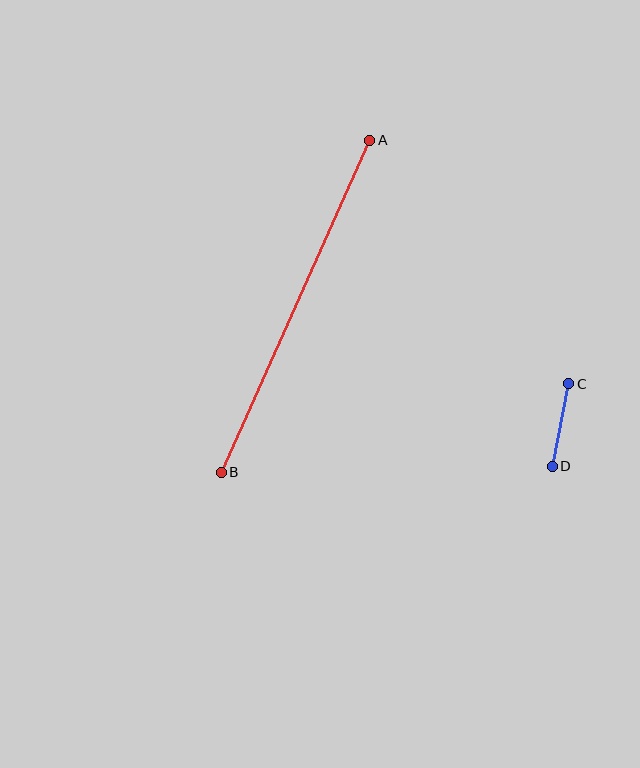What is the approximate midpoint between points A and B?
The midpoint is at approximately (295, 306) pixels.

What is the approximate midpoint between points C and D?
The midpoint is at approximately (561, 425) pixels.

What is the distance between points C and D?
The distance is approximately 84 pixels.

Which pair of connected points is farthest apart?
Points A and B are farthest apart.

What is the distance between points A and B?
The distance is approximately 364 pixels.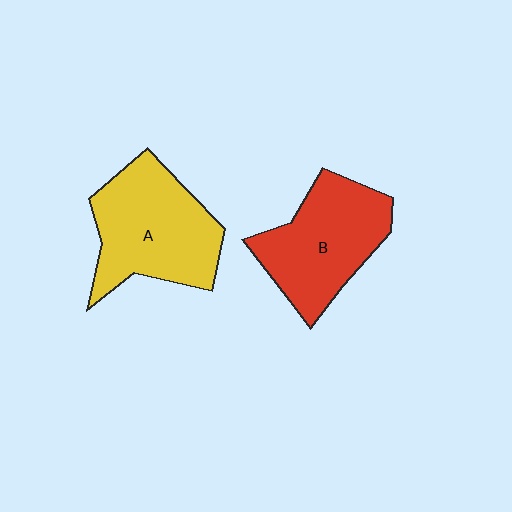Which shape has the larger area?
Shape A (yellow).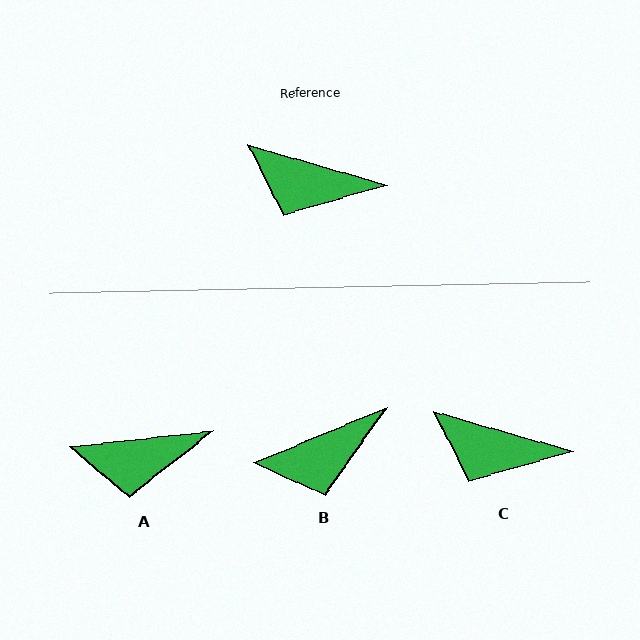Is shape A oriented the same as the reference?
No, it is off by about 22 degrees.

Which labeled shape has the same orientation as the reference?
C.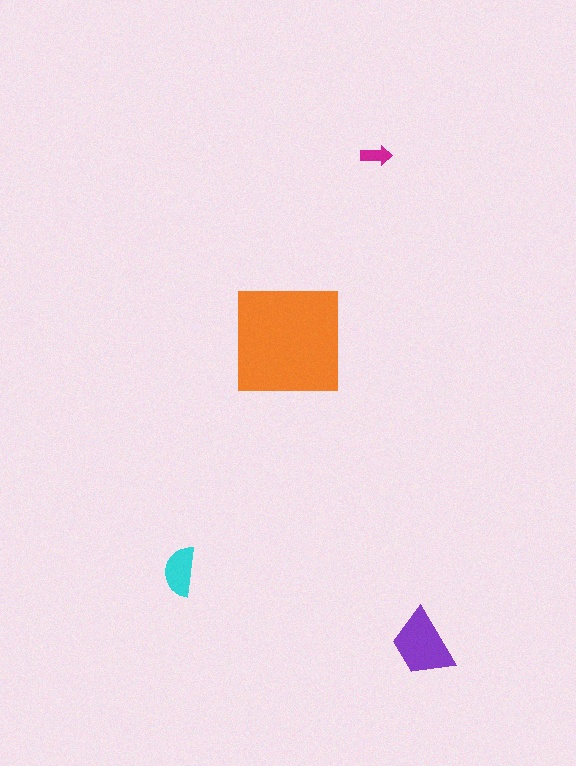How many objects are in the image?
There are 4 objects in the image.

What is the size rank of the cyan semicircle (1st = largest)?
3rd.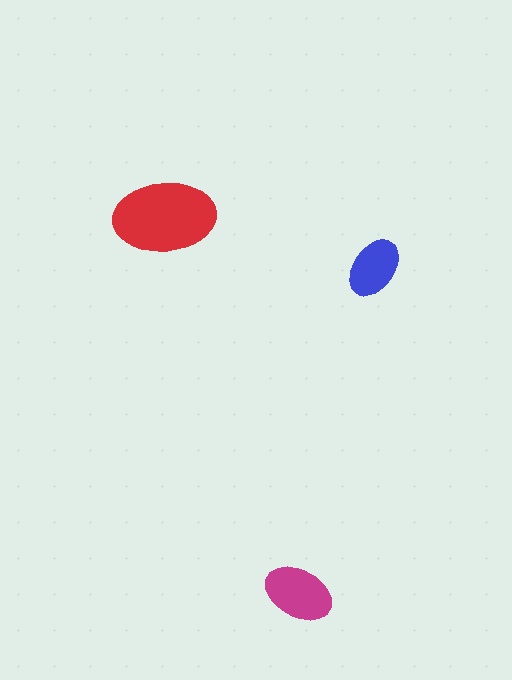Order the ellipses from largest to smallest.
the red one, the magenta one, the blue one.